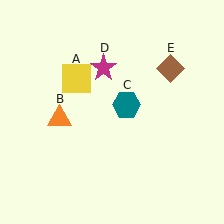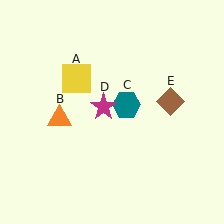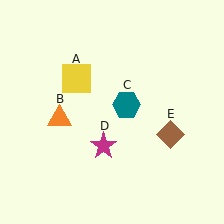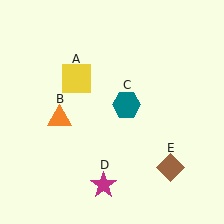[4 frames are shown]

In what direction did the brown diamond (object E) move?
The brown diamond (object E) moved down.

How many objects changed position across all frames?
2 objects changed position: magenta star (object D), brown diamond (object E).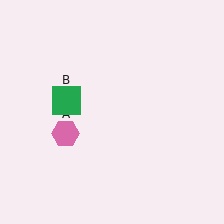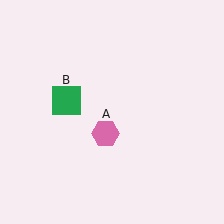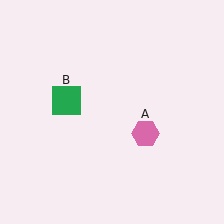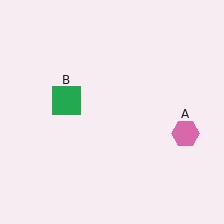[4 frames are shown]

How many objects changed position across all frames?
1 object changed position: pink hexagon (object A).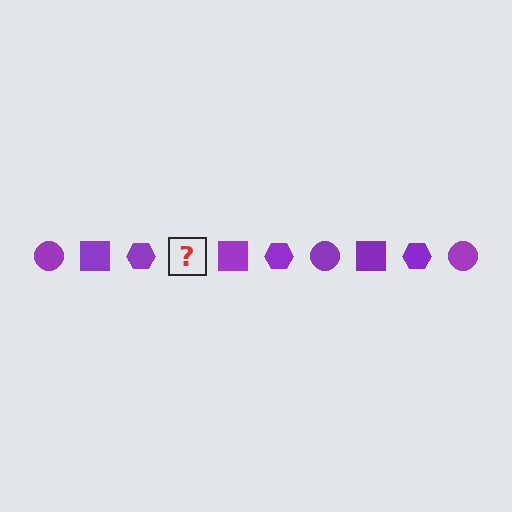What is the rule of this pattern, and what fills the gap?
The rule is that the pattern cycles through circle, square, hexagon shapes in purple. The gap should be filled with a purple circle.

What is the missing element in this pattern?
The missing element is a purple circle.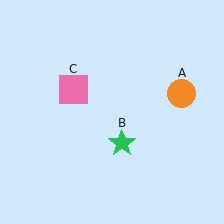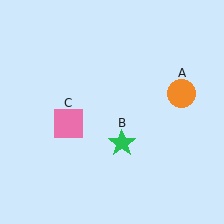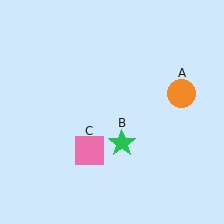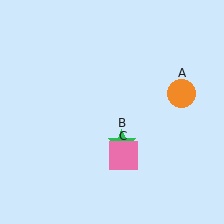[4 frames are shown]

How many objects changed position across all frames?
1 object changed position: pink square (object C).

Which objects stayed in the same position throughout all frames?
Orange circle (object A) and green star (object B) remained stationary.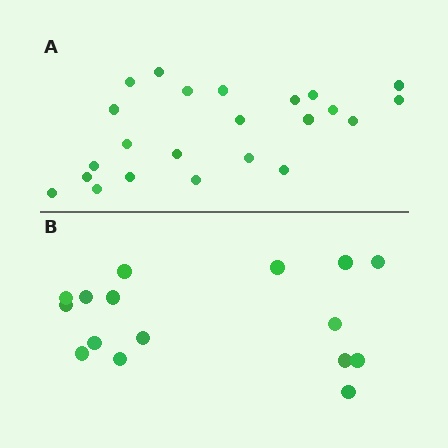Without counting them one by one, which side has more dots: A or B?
Region A (the top region) has more dots.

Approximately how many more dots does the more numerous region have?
Region A has roughly 8 or so more dots than region B.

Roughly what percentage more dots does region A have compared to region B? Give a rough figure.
About 45% more.